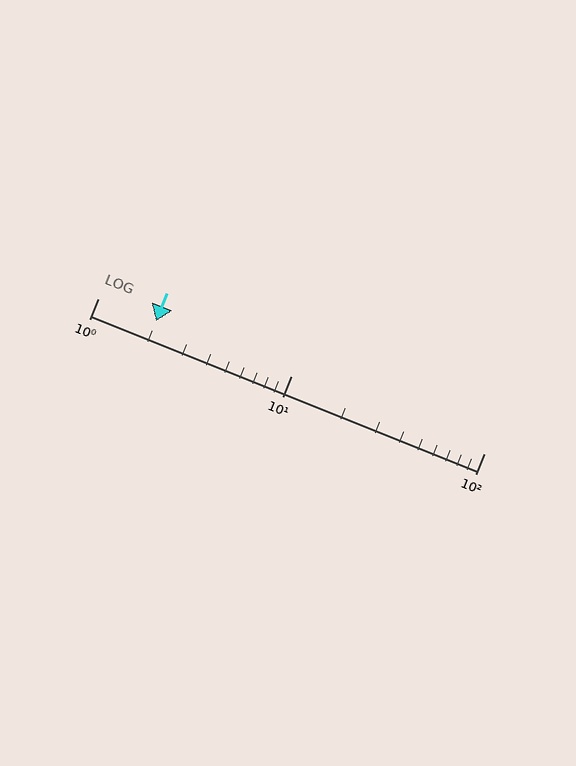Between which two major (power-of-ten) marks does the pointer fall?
The pointer is between 1 and 10.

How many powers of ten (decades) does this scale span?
The scale spans 2 decades, from 1 to 100.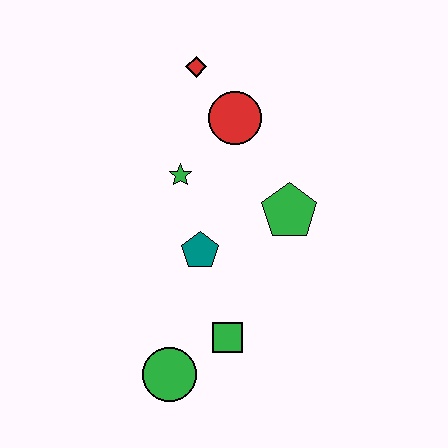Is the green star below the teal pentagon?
No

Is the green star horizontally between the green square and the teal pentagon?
No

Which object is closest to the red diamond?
The red circle is closest to the red diamond.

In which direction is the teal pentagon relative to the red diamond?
The teal pentagon is below the red diamond.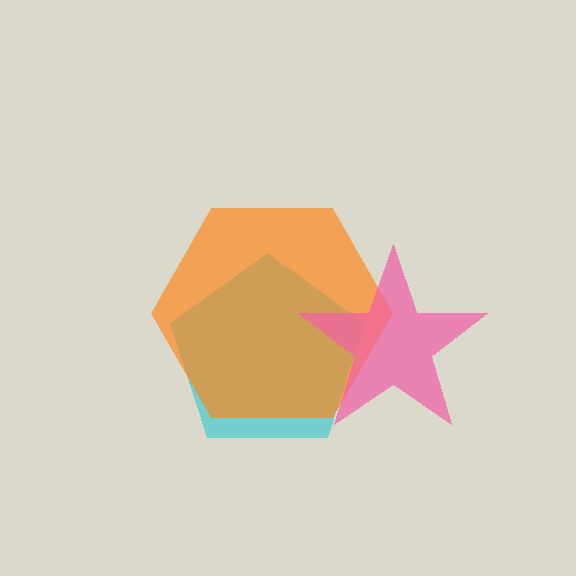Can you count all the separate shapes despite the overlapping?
Yes, there are 3 separate shapes.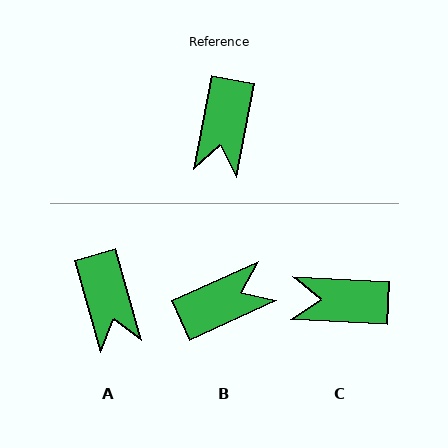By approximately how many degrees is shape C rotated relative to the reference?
Approximately 82 degrees clockwise.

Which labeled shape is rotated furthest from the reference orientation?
B, about 125 degrees away.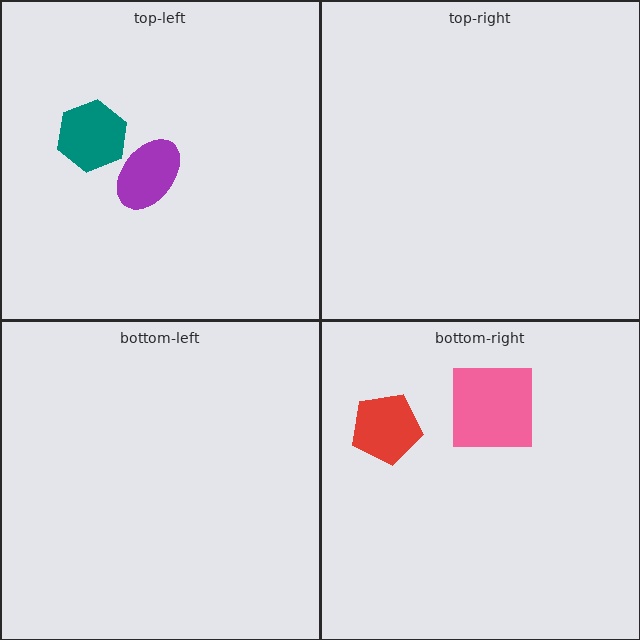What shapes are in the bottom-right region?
The pink square, the red pentagon.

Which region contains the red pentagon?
The bottom-right region.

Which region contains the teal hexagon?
The top-left region.